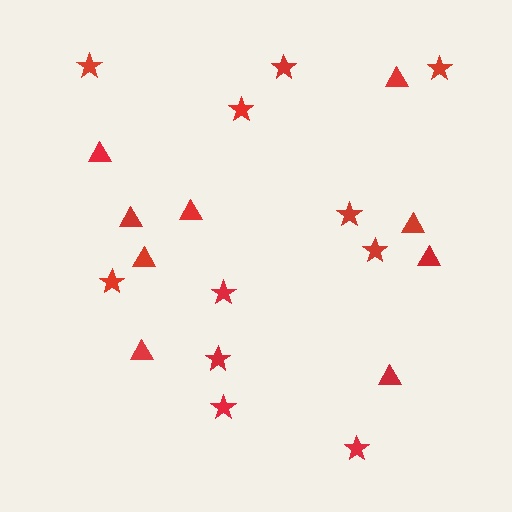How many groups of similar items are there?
There are 2 groups: one group of stars (11) and one group of triangles (9).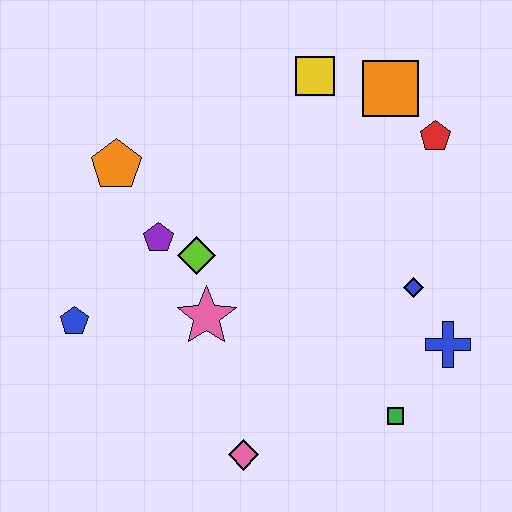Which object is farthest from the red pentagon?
The blue pentagon is farthest from the red pentagon.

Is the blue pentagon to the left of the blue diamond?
Yes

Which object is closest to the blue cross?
The blue diamond is closest to the blue cross.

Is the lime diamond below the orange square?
Yes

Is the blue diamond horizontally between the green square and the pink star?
No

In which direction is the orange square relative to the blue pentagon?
The orange square is to the right of the blue pentagon.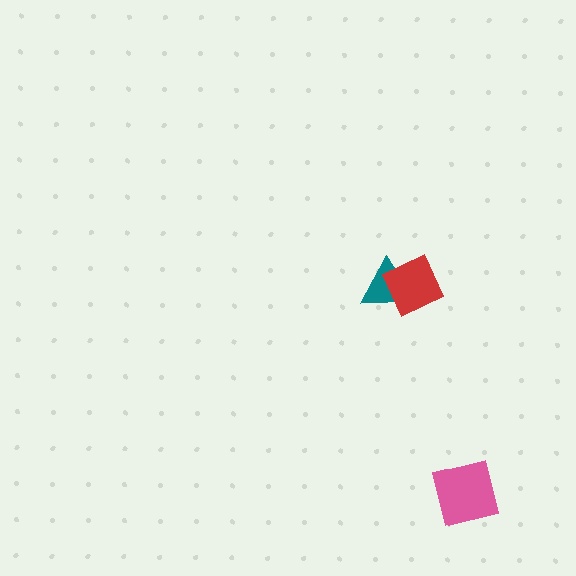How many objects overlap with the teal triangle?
1 object overlaps with the teal triangle.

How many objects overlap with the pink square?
0 objects overlap with the pink square.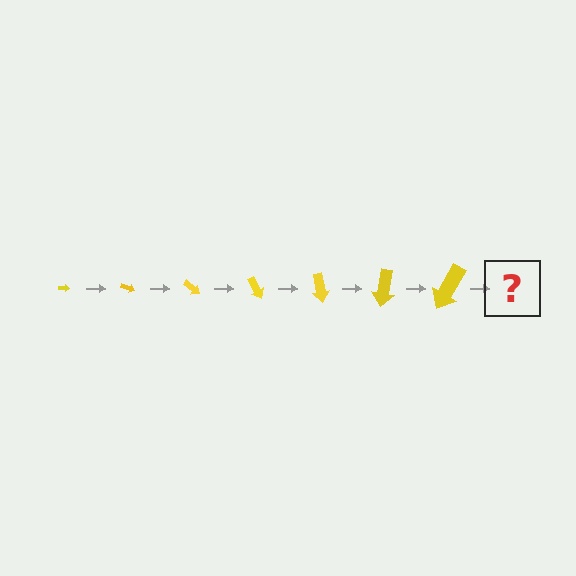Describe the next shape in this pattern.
It should be an arrow, larger than the previous one and rotated 140 degrees from the start.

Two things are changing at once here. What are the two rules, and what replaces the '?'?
The two rules are that the arrow grows larger each step and it rotates 20 degrees each step. The '?' should be an arrow, larger than the previous one and rotated 140 degrees from the start.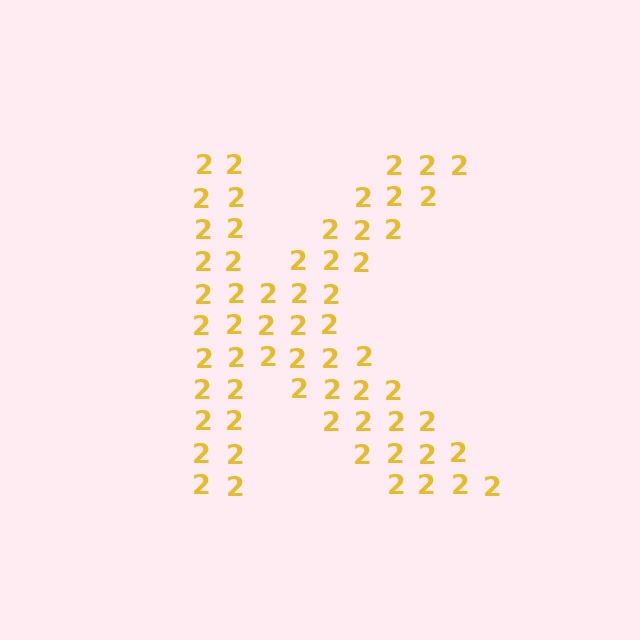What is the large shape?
The large shape is the letter K.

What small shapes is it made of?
It is made of small digit 2's.